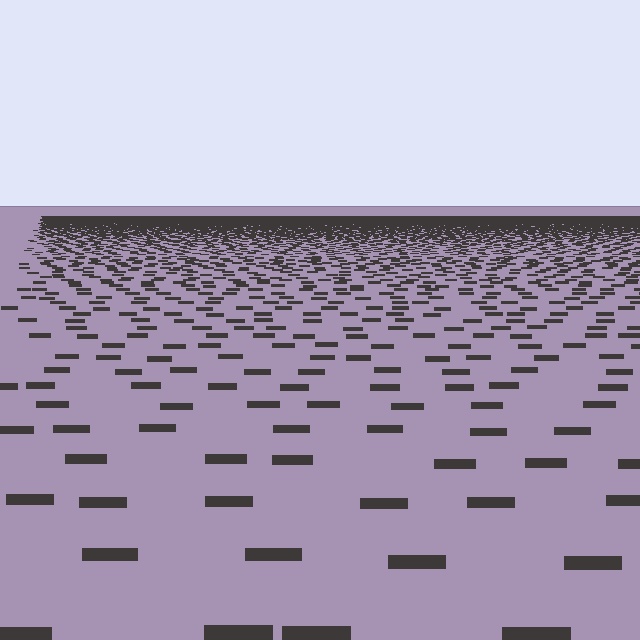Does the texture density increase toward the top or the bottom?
Density increases toward the top.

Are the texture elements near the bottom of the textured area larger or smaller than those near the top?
Larger. Near the bottom, elements are closer to the viewer and appear at a bigger on-screen size.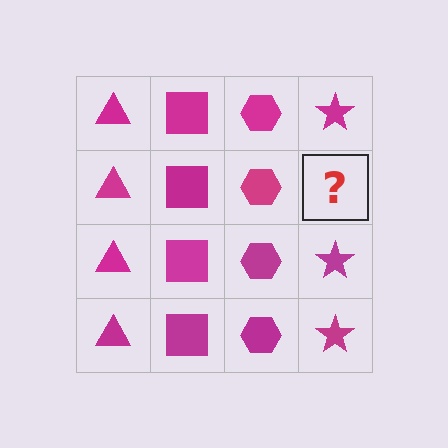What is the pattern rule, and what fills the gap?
The rule is that each column has a consistent shape. The gap should be filled with a magenta star.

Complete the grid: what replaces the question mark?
The question mark should be replaced with a magenta star.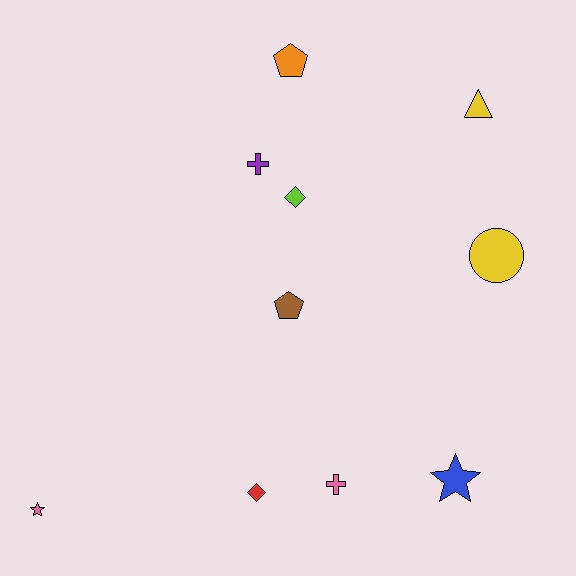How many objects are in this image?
There are 10 objects.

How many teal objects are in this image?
There are no teal objects.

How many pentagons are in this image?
There are 2 pentagons.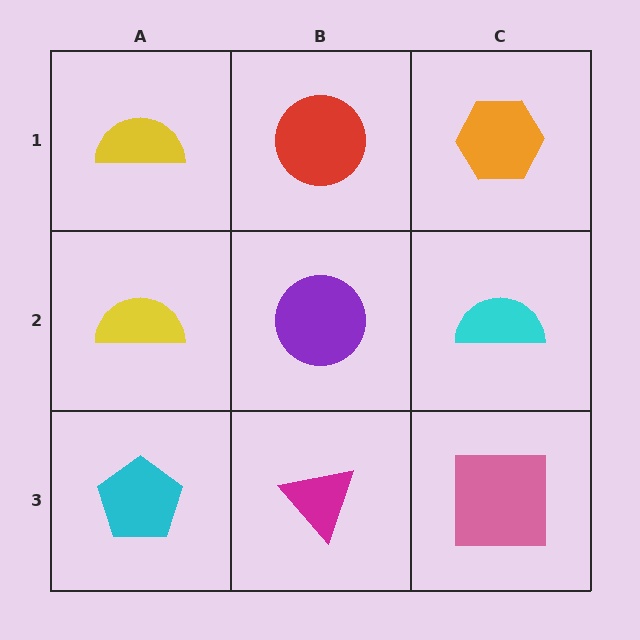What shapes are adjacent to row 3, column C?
A cyan semicircle (row 2, column C), a magenta triangle (row 3, column B).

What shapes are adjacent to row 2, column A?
A yellow semicircle (row 1, column A), a cyan pentagon (row 3, column A), a purple circle (row 2, column B).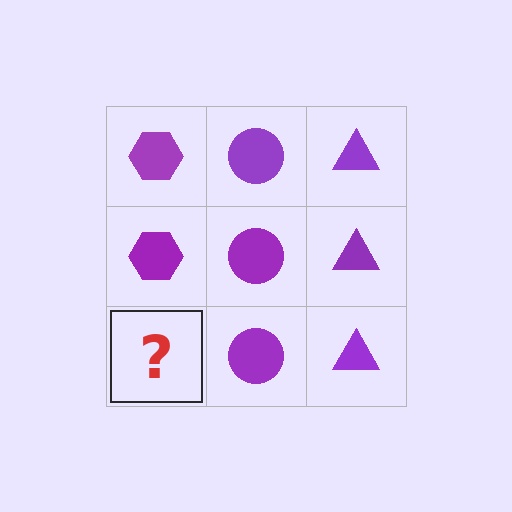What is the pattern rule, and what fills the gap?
The rule is that each column has a consistent shape. The gap should be filled with a purple hexagon.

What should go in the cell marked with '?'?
The missing cell should contain a purple hexagon.